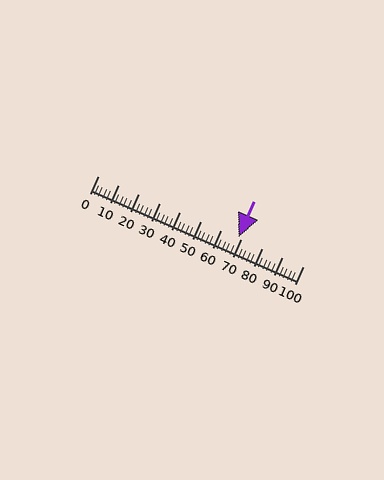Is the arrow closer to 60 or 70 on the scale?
The arrow is closer to 70.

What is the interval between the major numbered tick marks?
The major tick marks are spaced 10 units apart.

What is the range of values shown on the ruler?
The ruler shows values from 0 to 100.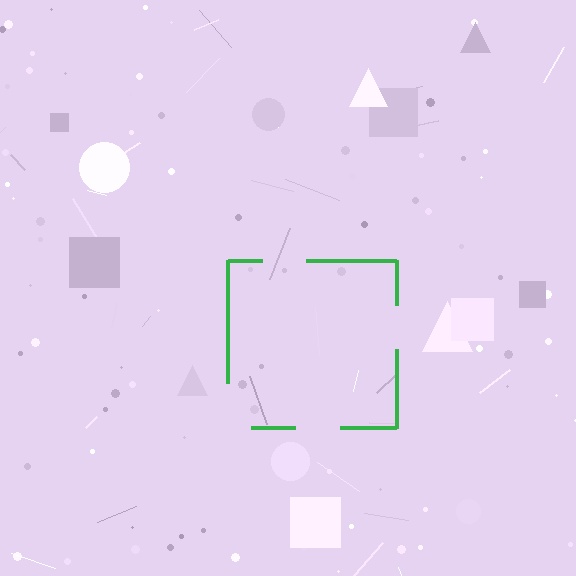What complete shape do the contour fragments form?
The contour fragments form a square.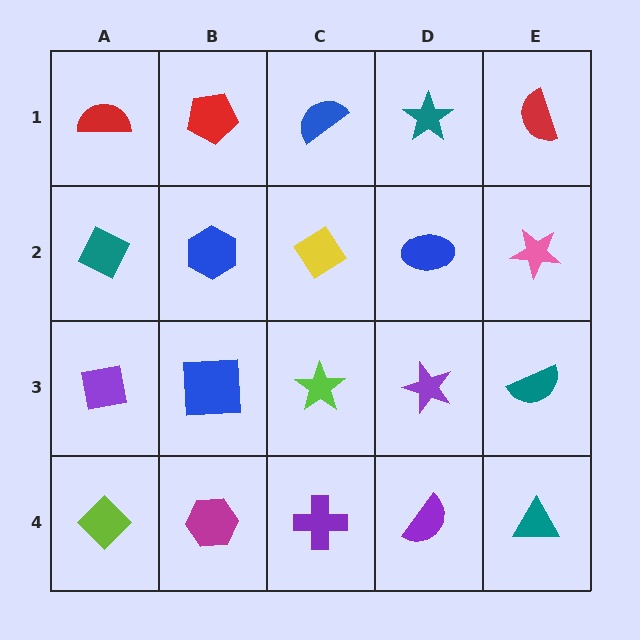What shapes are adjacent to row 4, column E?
A teal semicircle (row 3, column E), a purple semicircle (row 4, column D).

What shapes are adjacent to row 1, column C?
A yellow diamond (row 2, column C), a red pentagon (row 1, column B), a teal star (row 1, column D).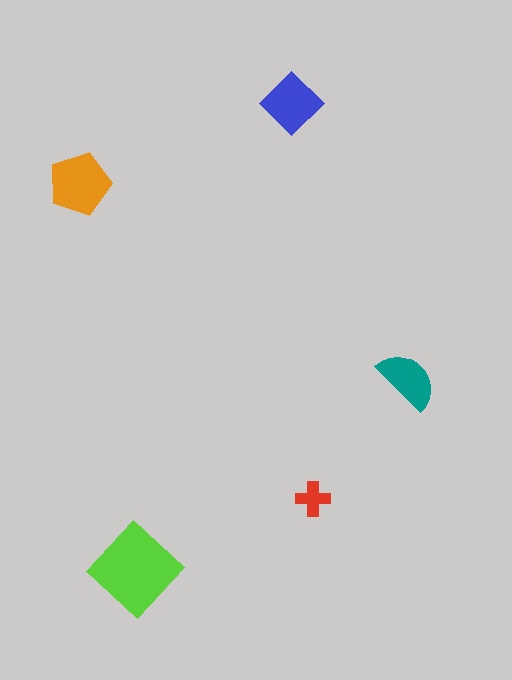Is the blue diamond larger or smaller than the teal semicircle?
Larger.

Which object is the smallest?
The red cross.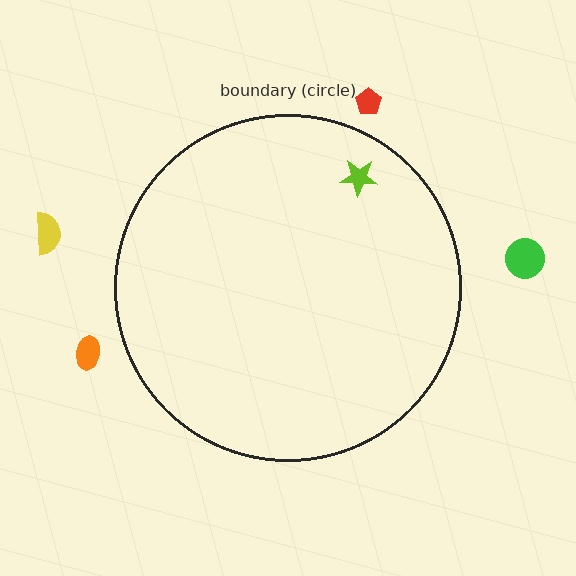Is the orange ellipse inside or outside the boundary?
Outside.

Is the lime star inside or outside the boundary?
Inside.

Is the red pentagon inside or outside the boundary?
Outside.